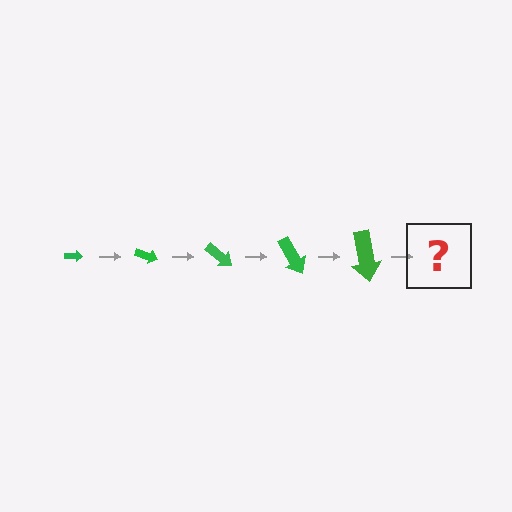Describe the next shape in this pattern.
It should be an arrow, larger than the previous one and rotated 100 degrees from the start.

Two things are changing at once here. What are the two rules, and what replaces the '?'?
The two rules are that the arrow grows larger each step and it rotates 20 degrees each step. The '?' should be an arrow, larger than the previous one and rotated 100 degrees from the start.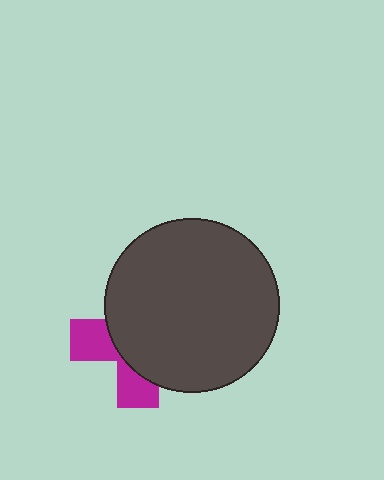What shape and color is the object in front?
The object in front is a dark gray circle.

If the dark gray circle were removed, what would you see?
You would see the complete magenta cross.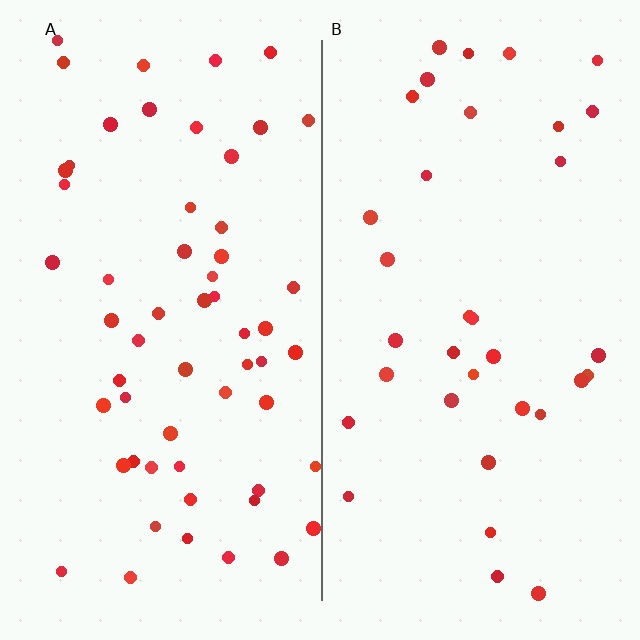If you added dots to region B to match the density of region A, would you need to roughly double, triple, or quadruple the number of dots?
Approximately double.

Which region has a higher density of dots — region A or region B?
A (the left).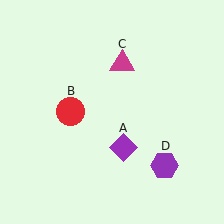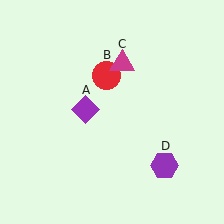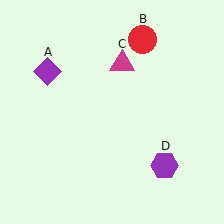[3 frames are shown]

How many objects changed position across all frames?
2 objects changed position: purple diamond (object A), red circle (object B).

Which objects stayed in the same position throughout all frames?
Magenta triangle (object C) and purple hexagon (object D) remained stationary.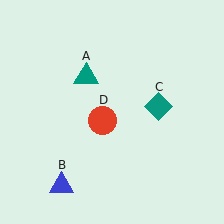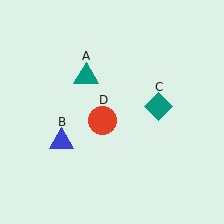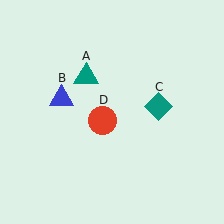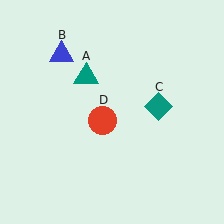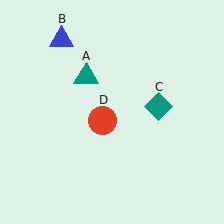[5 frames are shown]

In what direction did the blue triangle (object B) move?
The blue triangle (object B) moved up.